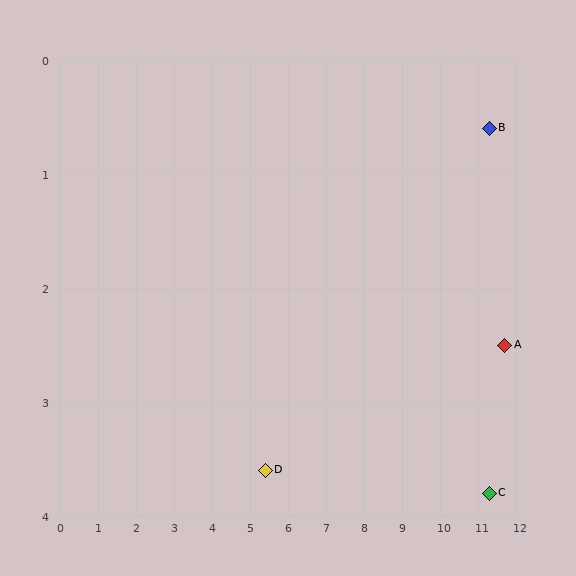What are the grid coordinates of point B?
Point B is at approximately (11.3, 0.6).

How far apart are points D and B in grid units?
Points D and B are about 6.6 grid units apart.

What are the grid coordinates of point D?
Point D is at approximately (5.4, 3.6).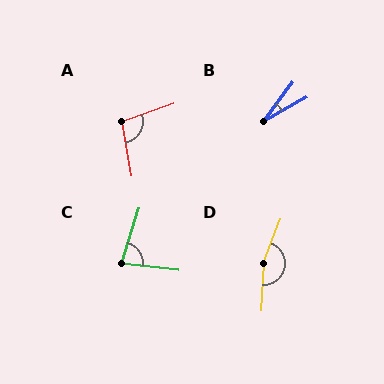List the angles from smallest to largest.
B (24°), C (80°), A (100°), D (161°).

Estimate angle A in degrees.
Approximately 100 degrees.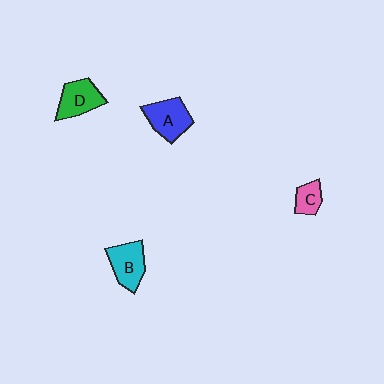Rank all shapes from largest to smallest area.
From largest to smallest: A (blue), B (cyan), D (green), C (pink).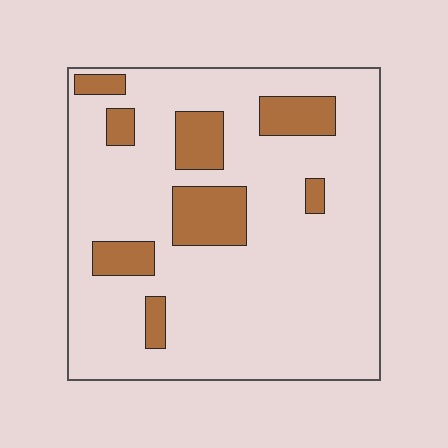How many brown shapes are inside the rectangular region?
8.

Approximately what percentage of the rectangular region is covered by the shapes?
Approximately 15%.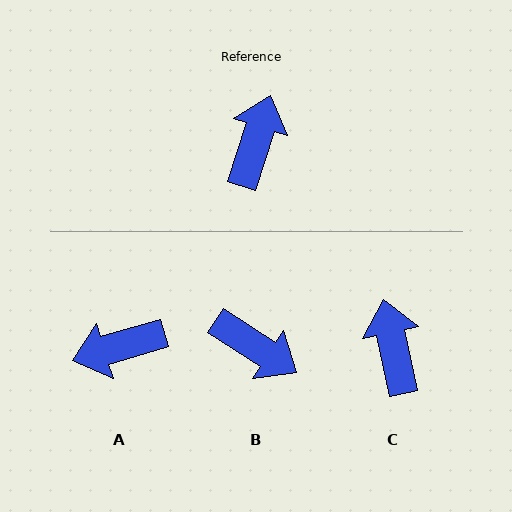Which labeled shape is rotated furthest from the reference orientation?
A, about 124 degrees away.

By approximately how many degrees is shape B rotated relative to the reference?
Approximately 105 degrees clockwise.